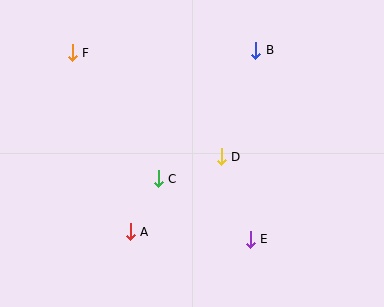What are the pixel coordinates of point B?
Point B is at (256, 50).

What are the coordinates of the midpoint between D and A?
The midpoint between D and A is at (176, 194).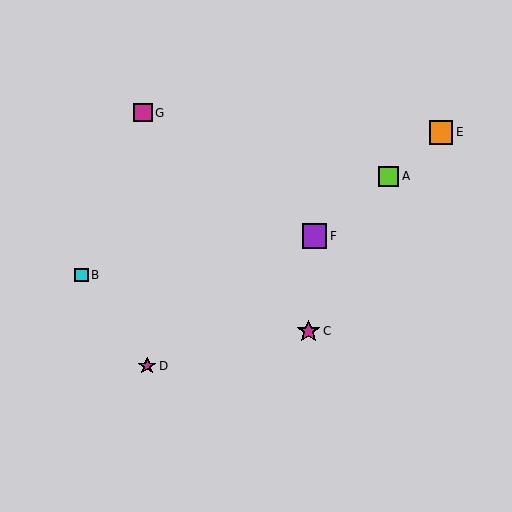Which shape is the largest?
The purple square (labeled F) is the largest.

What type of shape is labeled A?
Shape A is a lime square.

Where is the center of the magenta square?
The center of the magenta square is at (143, 113).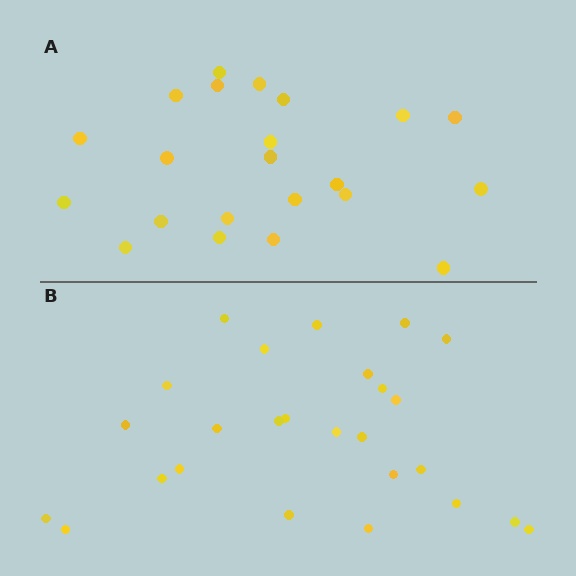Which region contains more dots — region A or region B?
Region B (the bottom region) has more dots.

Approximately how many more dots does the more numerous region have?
Region B has about 4 more dots than region A.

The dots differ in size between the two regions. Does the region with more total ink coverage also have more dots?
No. Region A has more total ink coverage because its dots are larger, but region B actually contains more individual dots. Total area can be misleading — the number of items is what matters here.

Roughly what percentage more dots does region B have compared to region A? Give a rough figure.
About 20% more.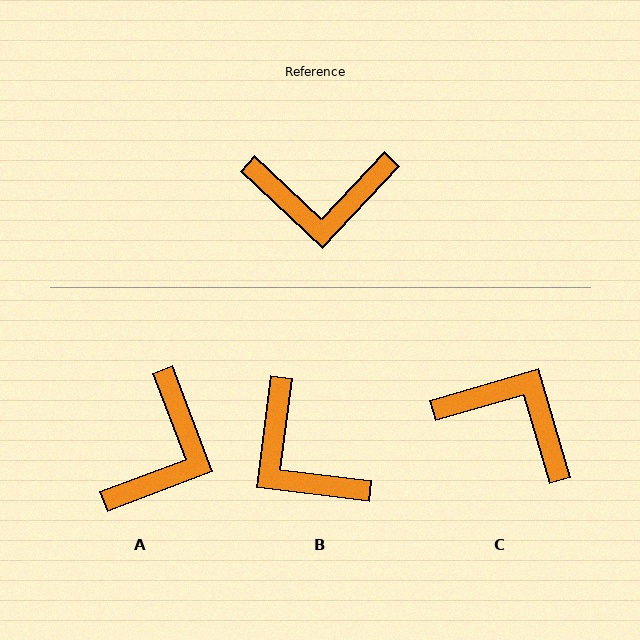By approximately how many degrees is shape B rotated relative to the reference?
Approximately 54 degrees clockwise.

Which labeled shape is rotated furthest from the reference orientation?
C, about 150 degrees away.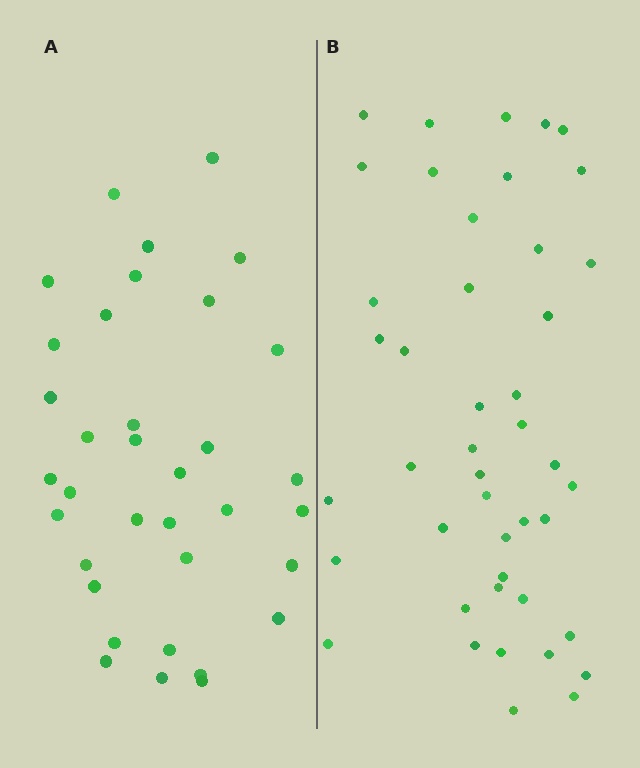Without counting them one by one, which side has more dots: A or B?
Region B (the right region) has more dots.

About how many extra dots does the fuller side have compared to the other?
Region B has roughly 8 or so more dots than region A.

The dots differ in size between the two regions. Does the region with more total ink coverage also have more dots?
No. Region A has more total ink coverage because its dots are larger, but region B actually contains more individual dots. Total area can be misleading — the number of items is what matters here.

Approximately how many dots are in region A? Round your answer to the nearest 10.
About 40 dots. (The exact count is 35, which rounds to 40.)